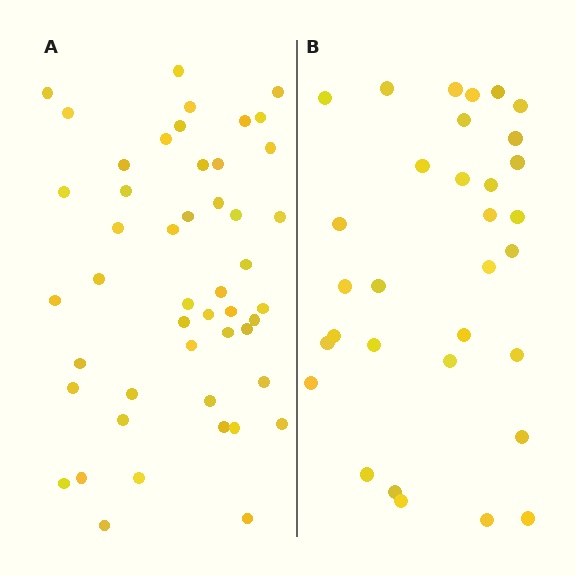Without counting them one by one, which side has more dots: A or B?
Region A (the left region) has more dots.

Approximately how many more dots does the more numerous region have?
Region A has approximately 15 more dots than region B.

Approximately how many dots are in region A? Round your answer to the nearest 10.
About 50 dots. (The exact count is 48, which rounds to 50.)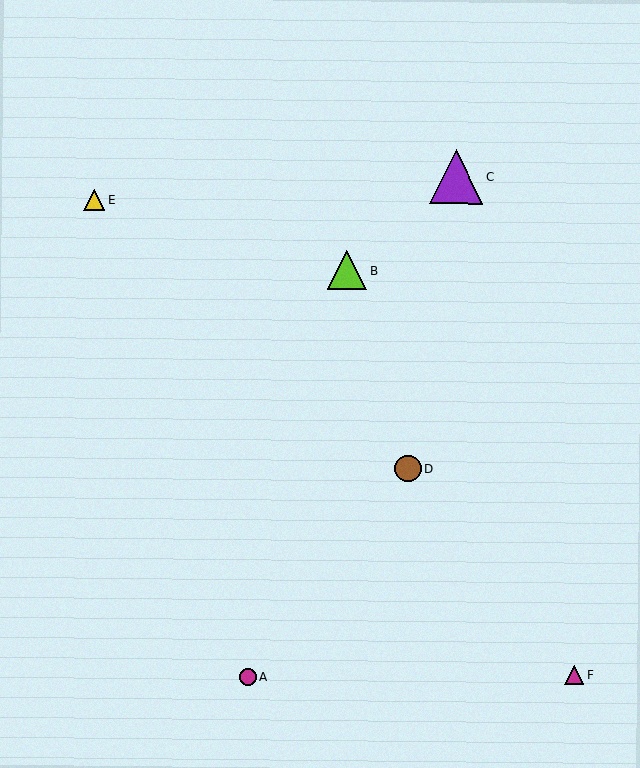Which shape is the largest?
The purple triangle (labeled C) is the largest.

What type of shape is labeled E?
Shape E is a yellow triangle.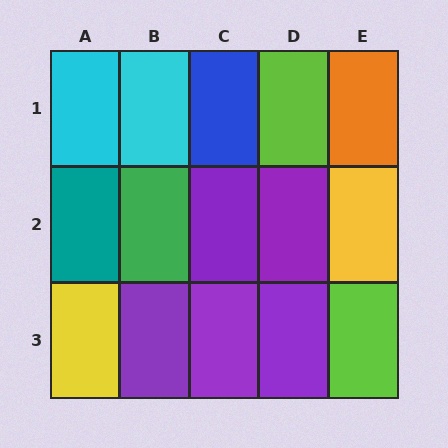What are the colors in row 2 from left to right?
Teal, green, purple, purple, yellow.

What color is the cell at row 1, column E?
Orange.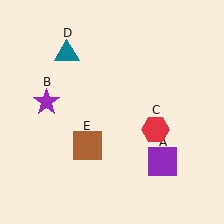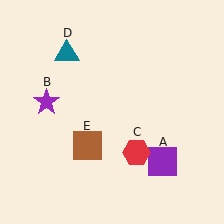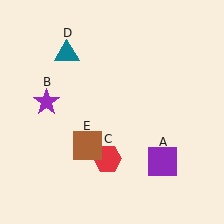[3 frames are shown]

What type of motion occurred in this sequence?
The red hexagon (object C) rotated clockwise around the center of the scene.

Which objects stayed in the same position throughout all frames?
Purple square (object A) and purple star (object B) and teal triangle (object D) and brown square (object E) remained stationary.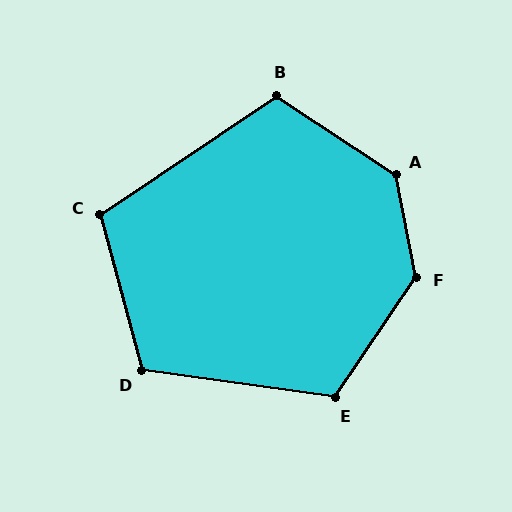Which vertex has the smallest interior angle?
C, at approximately 109 degrees.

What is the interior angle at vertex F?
Approximately 134 degrees (obtuse).